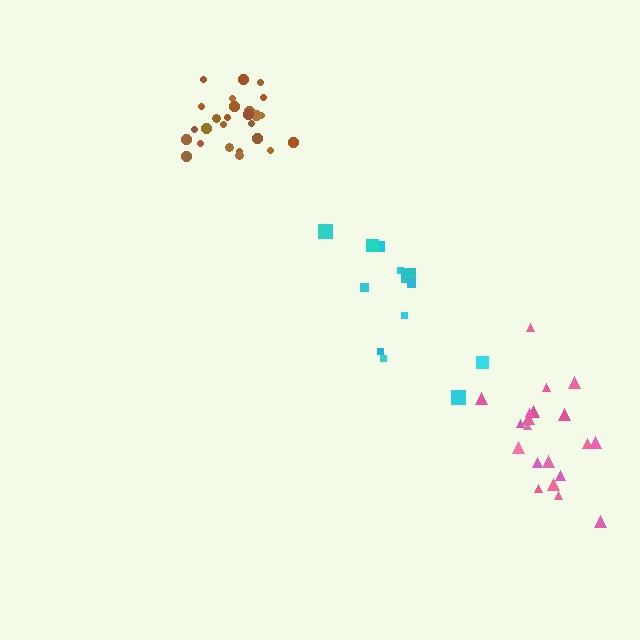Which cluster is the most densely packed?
Brown.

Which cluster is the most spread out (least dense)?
Cyan.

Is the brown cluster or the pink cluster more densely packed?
Brown.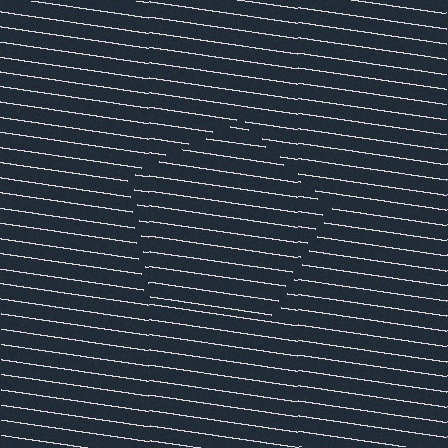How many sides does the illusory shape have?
5 sides — the line-ends trace a pentagon.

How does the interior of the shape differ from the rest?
The interior of the shape contains the same grating, shifted by half a period — the contour is defined by the phase discontinuity where line-ends from the inner and outer gratings abut.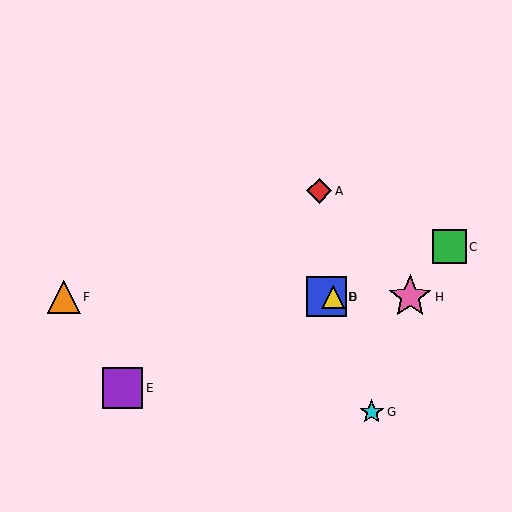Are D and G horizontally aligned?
No, D is at y≈297 and G is at y≈412.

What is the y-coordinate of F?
Object F is at y≈297.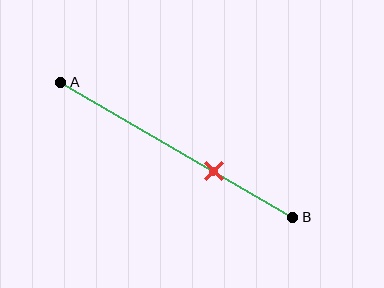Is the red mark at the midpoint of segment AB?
No, the mark is at about 65% from A, not at the 50% midpoint.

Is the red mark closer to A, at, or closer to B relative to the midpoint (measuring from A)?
The red mark is closer to point B than the midpoint of segment AB.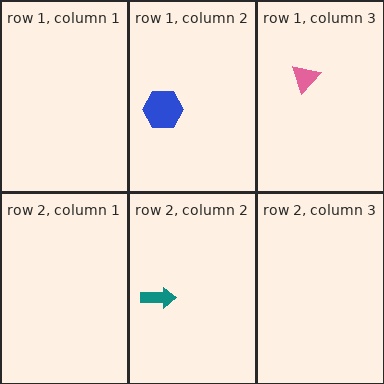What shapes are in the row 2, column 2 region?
The teal arrow.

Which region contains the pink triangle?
The row 1, column 3 region.